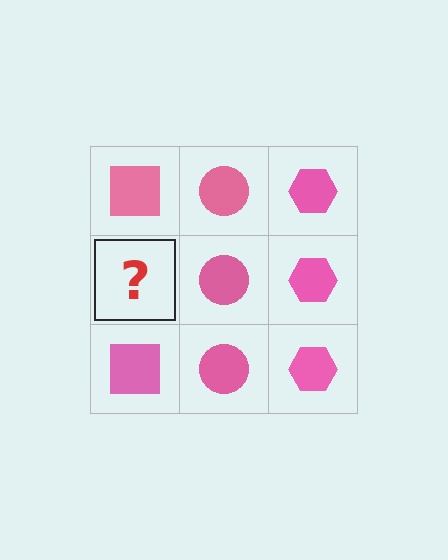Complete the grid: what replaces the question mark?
The question mark should be replaced with a pink square.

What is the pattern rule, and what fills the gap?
The rule is that each column has a consistent shape. The gap should be filled with a pink square.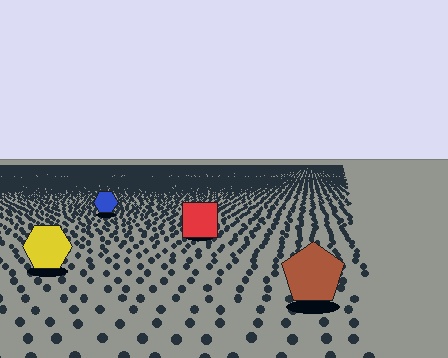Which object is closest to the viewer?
The brown pentagon is closest. The texture marks near it are larger and more spread out.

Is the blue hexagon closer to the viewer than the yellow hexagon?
No. The yellow hexagon is closer — you can tell from the texture gradient: the ground texture is coarser near it.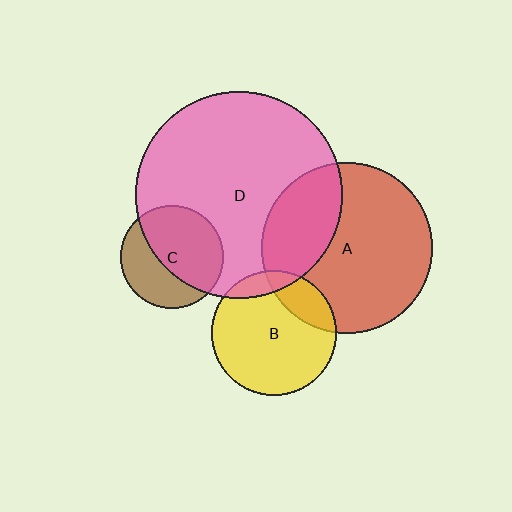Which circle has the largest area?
Circle D (pink).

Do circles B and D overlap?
Yes.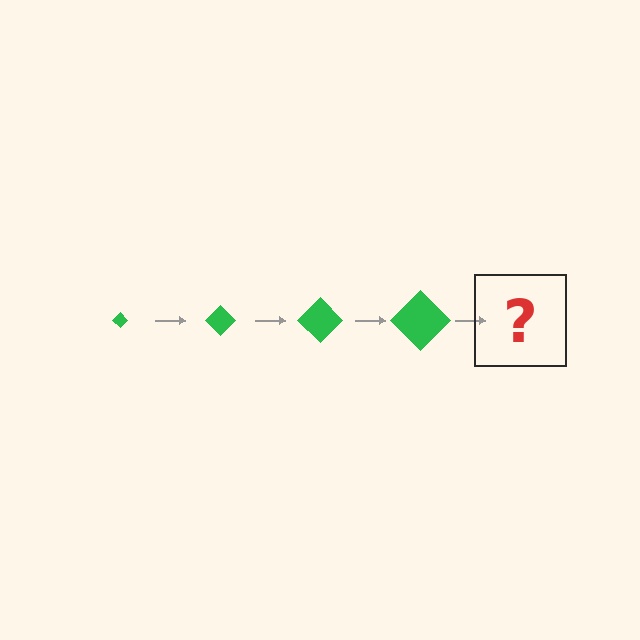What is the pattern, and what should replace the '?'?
The pattern is that the diamond gets progressively larger each step. The '?' should be a green diamond, larger than the previous one.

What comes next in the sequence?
The next element should be a green diamond, larger than the previous one.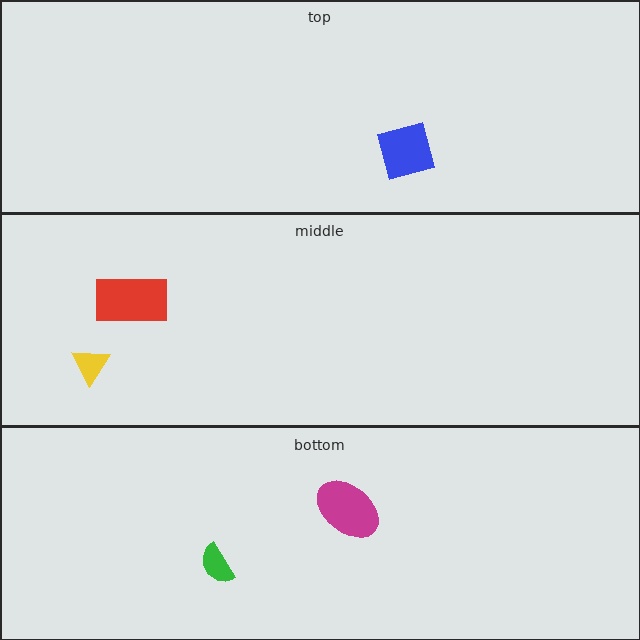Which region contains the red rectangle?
The middle region.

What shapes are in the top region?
The blue square.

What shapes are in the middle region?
The yellow triangle, the red rectangle.